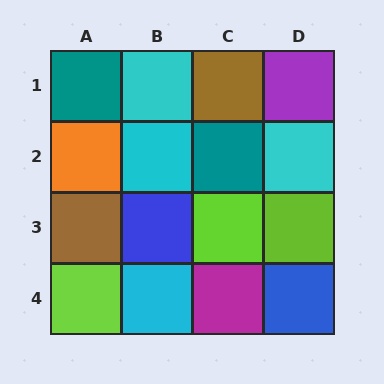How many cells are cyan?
4 cells are cyan.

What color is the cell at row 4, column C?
Magenta.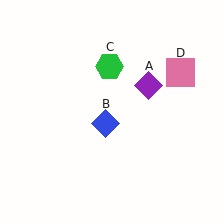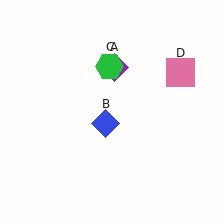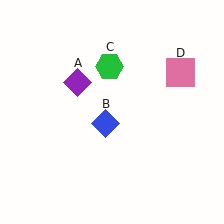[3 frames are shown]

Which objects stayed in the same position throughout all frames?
Blue diamond (object B) and green hexagon (object C) and pink square (object D) remained stationary.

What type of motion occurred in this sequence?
The purple diamond (object A) rotated counterclockwise around the center of the scene.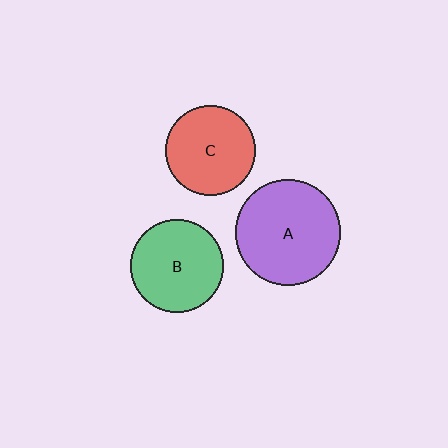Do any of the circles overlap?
No, none of the circles overlap.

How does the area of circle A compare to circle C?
Approximately 1.4 times.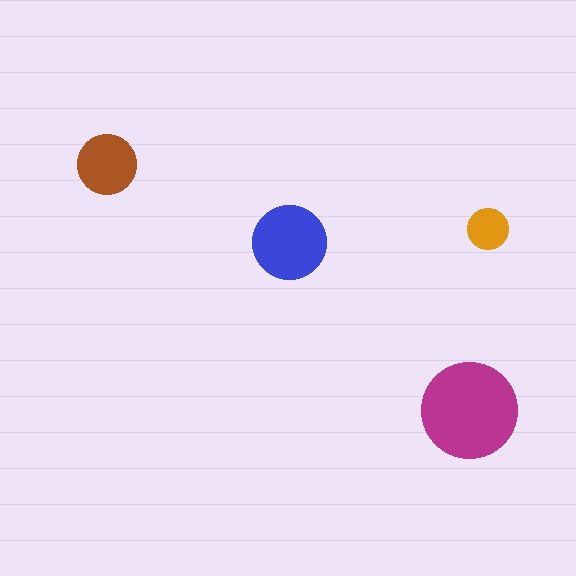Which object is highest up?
The brown circle is topmost.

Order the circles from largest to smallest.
the magenta one, the blue one, the brown one, the orange one.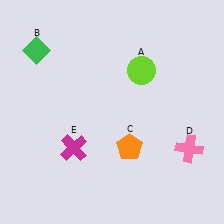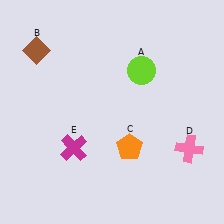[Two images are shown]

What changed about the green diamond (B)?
In Image 1, B is green. In Image 2, it changed to brown.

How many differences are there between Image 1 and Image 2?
There is 1 difference between the two images.